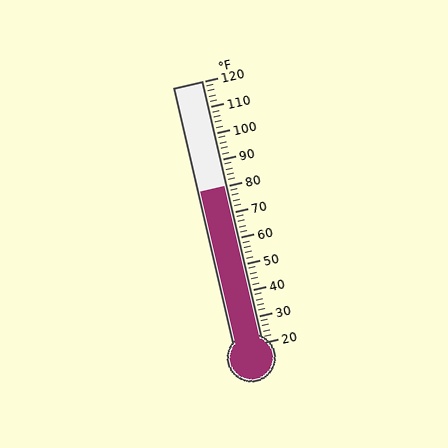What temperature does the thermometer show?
The thermometer shows approximately 80°F.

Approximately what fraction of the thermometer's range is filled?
The thermometer is filled to approximately 60% of its range.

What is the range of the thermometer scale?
The thermometer scale ranges from 20°F to 120°F.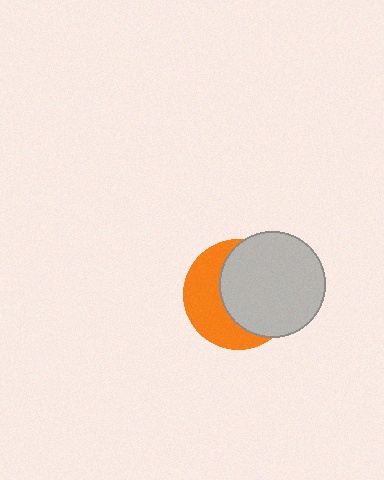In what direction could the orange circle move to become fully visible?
The orange circle could move left. That would shift it out from behind the light gray circle entirely.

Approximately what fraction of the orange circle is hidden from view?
Roughly 57% of the orange circle is hidden behind the light gray circle.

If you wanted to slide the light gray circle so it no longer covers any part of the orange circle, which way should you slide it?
Slide it right — that is the most direct way to separate the two shapes.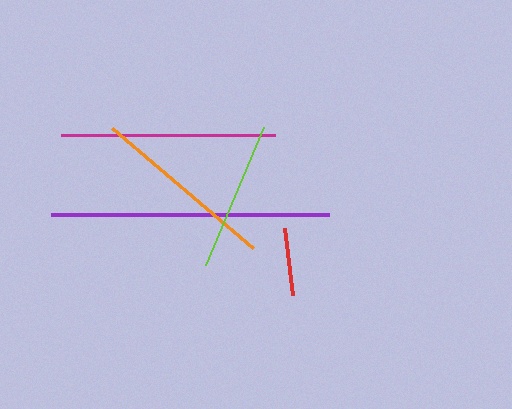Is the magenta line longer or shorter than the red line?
The magenta line is longer than the red line.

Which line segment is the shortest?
The red line is the shortest at approximately 68 pixels.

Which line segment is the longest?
The purple line is the longest at approximately 278 pixels.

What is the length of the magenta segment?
The magenta segment is approximately 214 pixels long.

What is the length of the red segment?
The red segment is approximately 68 pixels long.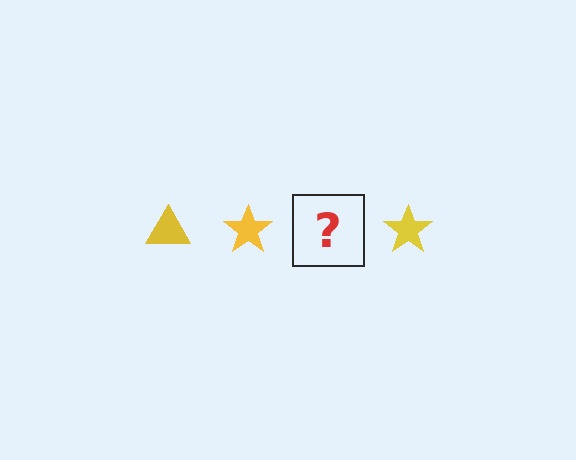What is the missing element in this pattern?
The missing element is a yellow triangle.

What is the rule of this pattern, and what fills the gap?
The rule is that the pattern cycles through triangle, star shapes in yellow. The gap should be filled with a yellow triangle.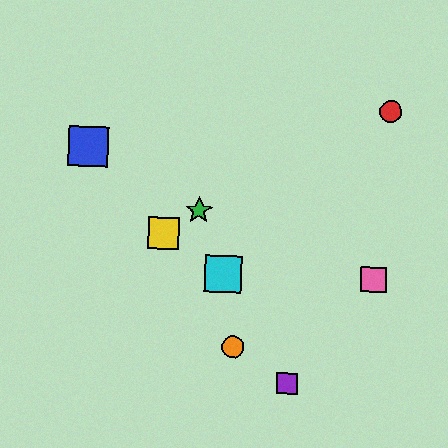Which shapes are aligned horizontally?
The cyan square, the pink square are aligned horizontally.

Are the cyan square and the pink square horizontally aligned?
Yes, both are at y≈274.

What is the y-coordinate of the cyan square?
The cyan square is at y≈274.